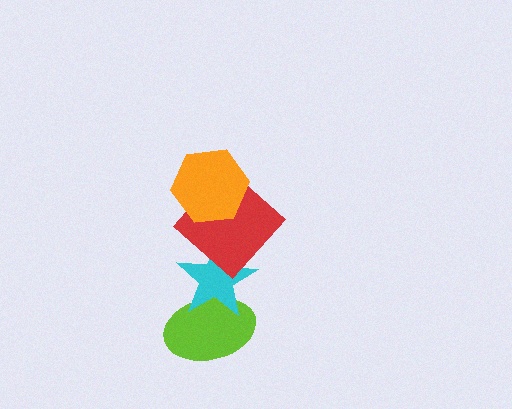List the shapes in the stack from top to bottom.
From top to bottom: the orange hexagon, the red diamond, the cyan star, the lime ellipse.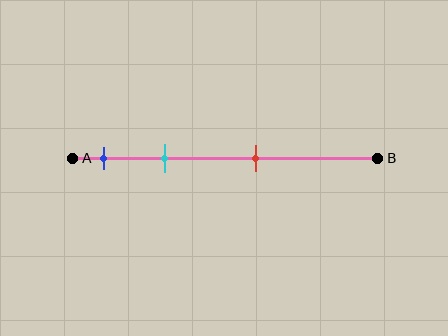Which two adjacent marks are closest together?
The blue and cyan marks are the closest adjacent pair.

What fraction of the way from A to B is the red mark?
The red mark is approximately 60% (0.6) of the way from A to B.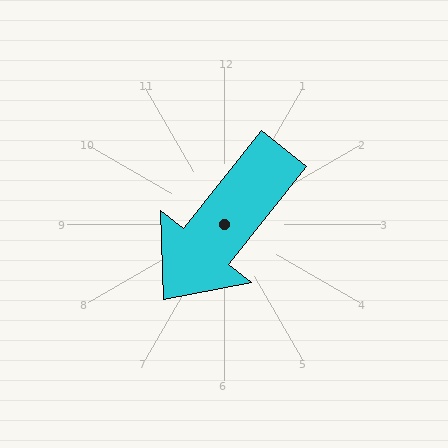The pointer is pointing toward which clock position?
Roughly 7 o'clock.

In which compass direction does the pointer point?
Southwest.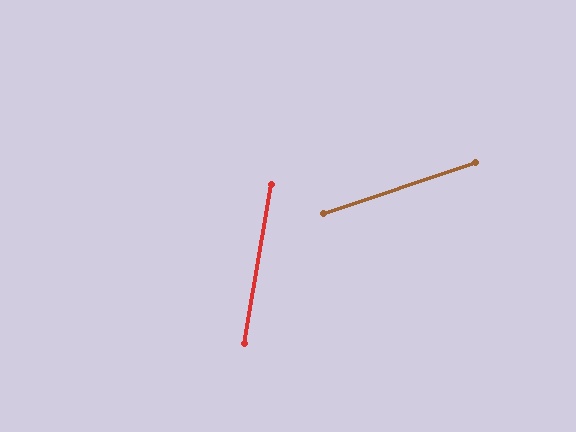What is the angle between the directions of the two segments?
Approximately 62 degrees.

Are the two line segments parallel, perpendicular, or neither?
Neither parallel nor perpendicular — they differ by about 62°.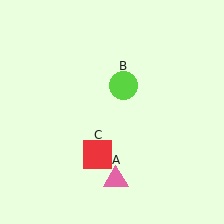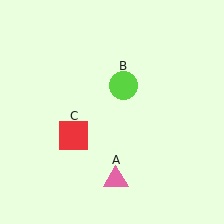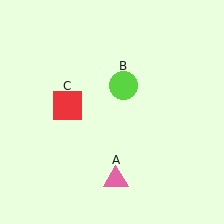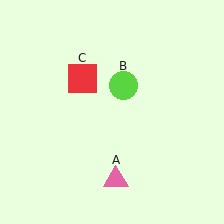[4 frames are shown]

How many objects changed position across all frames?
1 object changed position: red square (object C).